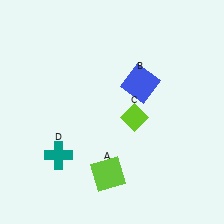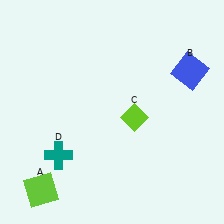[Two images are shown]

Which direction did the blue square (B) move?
The blue square (B) moved right.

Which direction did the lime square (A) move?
The lime square (A) moved left.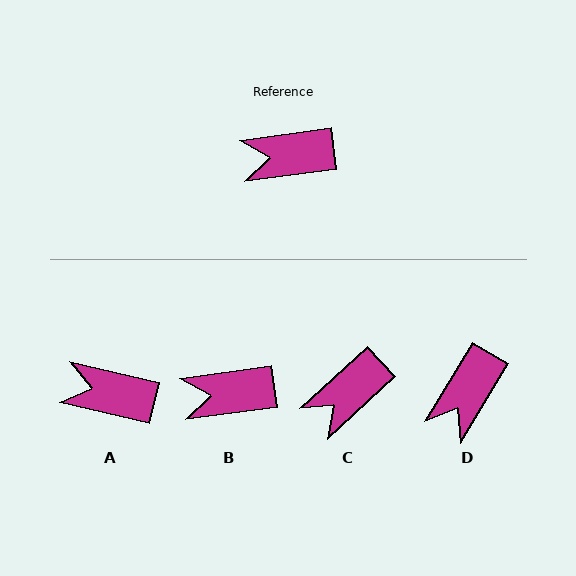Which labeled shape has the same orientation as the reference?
B.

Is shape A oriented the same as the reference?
No, it is off by about 21 degrees.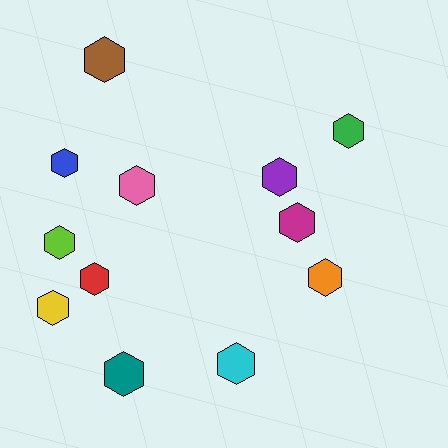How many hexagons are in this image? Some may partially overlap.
There are 12 hexagons.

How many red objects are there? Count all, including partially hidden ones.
There is 1 red object.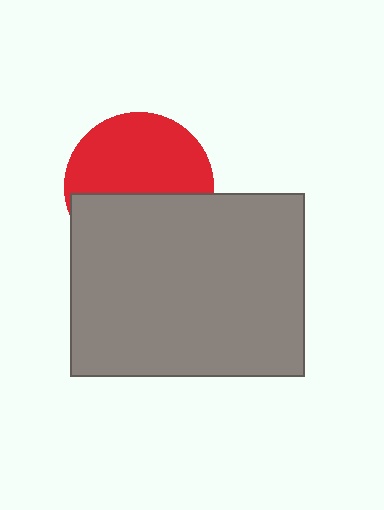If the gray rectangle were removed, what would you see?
You would see the complete red circle.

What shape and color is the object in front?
The object in front is a gray rectangle.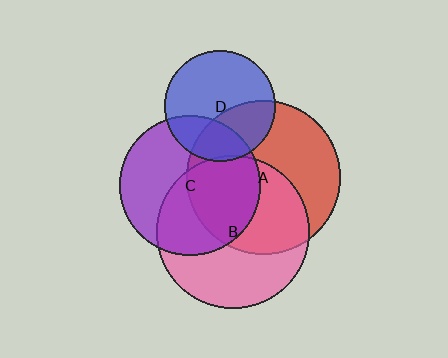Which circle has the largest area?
Circle A (red).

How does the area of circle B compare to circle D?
Approximately 1.9 times.